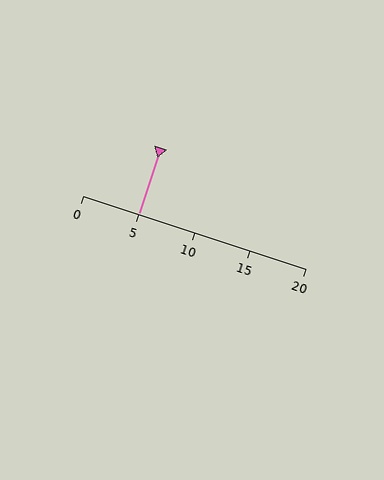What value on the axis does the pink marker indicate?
The marker indicates approximately 5.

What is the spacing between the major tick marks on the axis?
The major ticks are spaced 5 apart.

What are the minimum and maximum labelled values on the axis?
The axis runs from 0 to 20.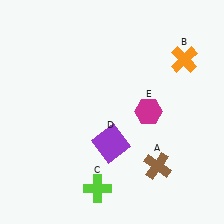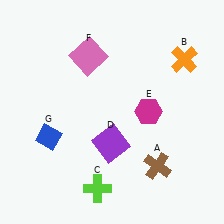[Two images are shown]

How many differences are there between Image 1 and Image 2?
There are 2 differences between the two images.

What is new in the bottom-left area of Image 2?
A blue diamond (G) was added in the bottom-left area of Image 2.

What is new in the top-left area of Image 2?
A pink square (F) was added in the top-left area of Image 2.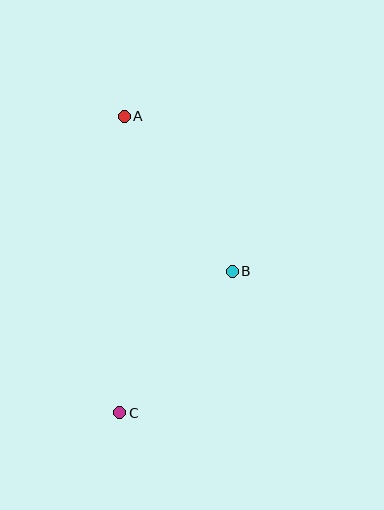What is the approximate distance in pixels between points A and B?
The distance between A and B is approximately 189 pixels.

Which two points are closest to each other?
Points B and C are closest to each other.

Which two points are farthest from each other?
Points A and C are farthest from each other.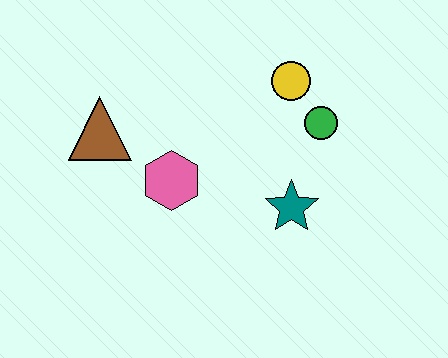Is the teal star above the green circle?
No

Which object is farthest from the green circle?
The brown triangle is farthest from the green circle.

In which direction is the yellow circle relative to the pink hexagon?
The yellow circle is to the right of the pink hexagon.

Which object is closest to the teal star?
The green circle is closest to the teal star.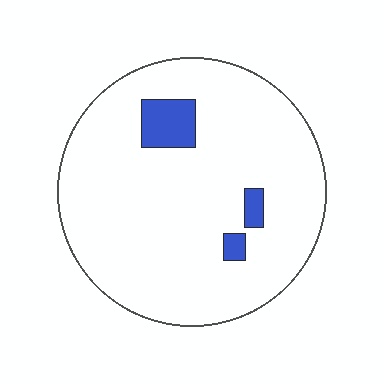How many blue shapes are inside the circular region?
3.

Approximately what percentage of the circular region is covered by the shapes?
Approximately 5%.